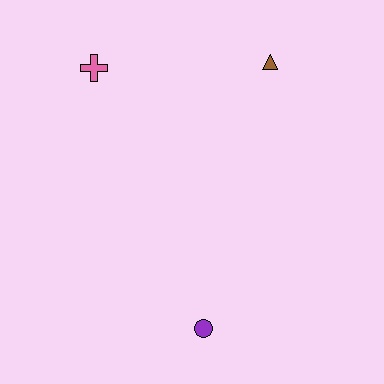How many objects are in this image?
There are 3 objects.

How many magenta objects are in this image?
There are no magenta objects.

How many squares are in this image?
There are no squares.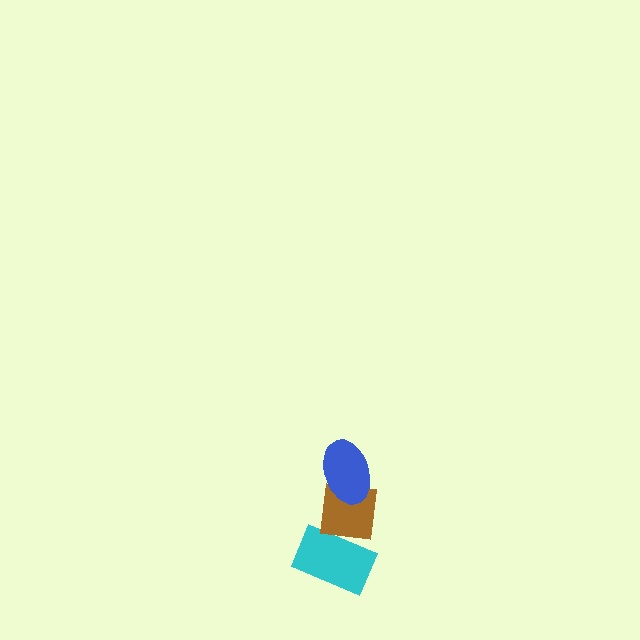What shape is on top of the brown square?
The blue ellipse is on top of the brown square.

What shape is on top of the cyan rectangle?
The brown square is on top of the cyan rectangle.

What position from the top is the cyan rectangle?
The cyan rectangle is 3rd from the top.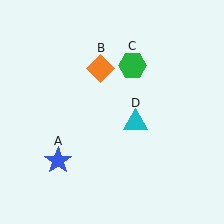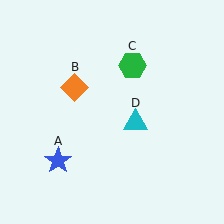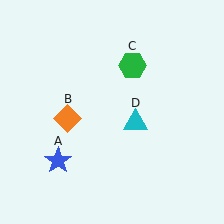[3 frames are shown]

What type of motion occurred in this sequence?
The orange diamond (object B) rotated counterclockwise around the center of the scene.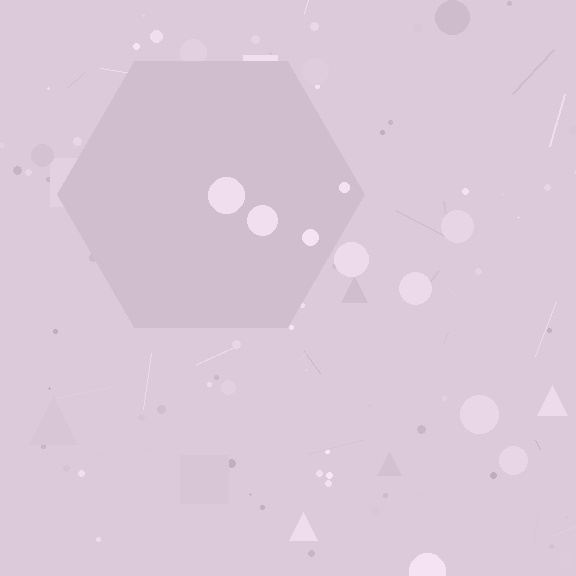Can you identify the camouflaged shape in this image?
The camouflaged shape is a hexagon.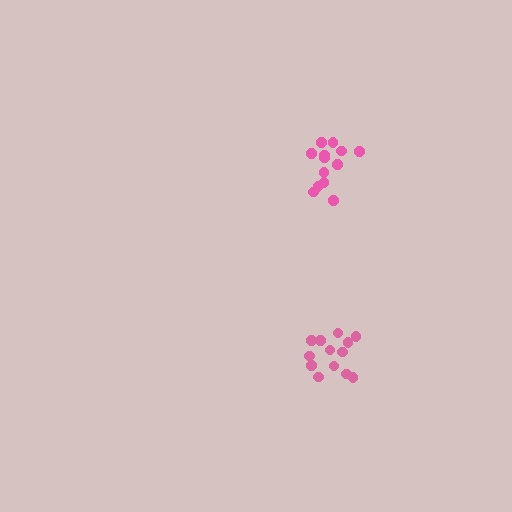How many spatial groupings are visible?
There are 2 spatial groupings.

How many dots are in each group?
Group 1: 13 dots, Group 2: 13 dots (26 total).